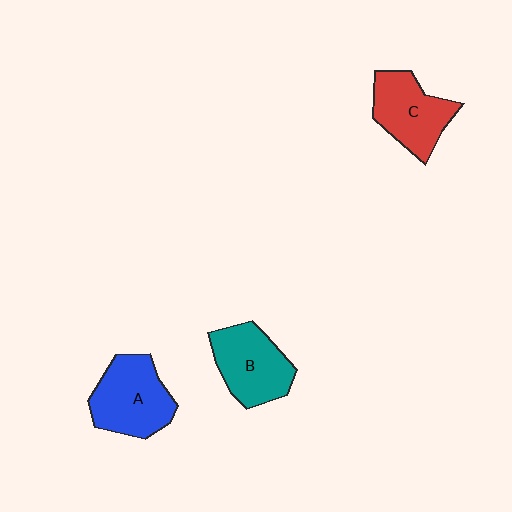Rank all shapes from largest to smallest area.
From largest to smallest: A (blue), B (teal), C (red).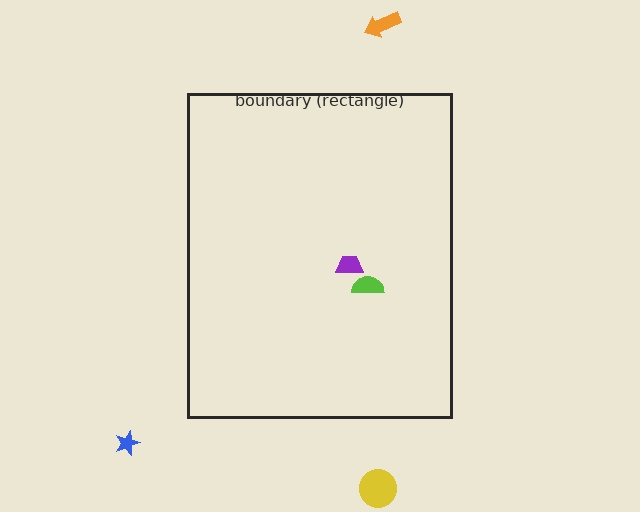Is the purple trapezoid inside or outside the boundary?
Inside.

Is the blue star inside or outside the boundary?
Outside.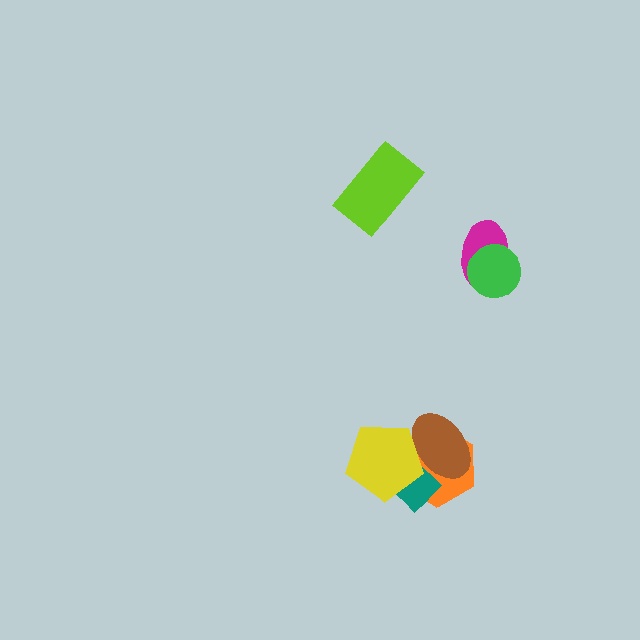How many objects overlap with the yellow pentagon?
3 objects overlap with the yellow pentagon.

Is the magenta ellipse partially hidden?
Yes, it is partially covered by another shape.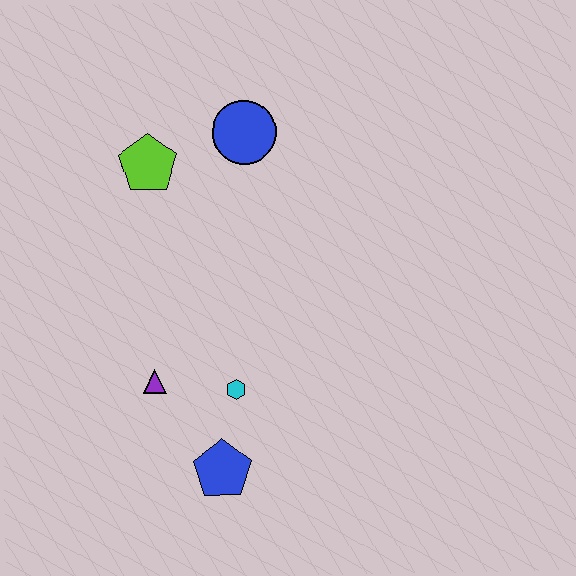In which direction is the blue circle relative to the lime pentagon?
The blue circle is to the right of the lime pentagon.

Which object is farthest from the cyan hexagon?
The blue circle is farthest from the cyan hexagon.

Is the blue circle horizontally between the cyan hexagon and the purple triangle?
No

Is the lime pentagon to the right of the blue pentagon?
No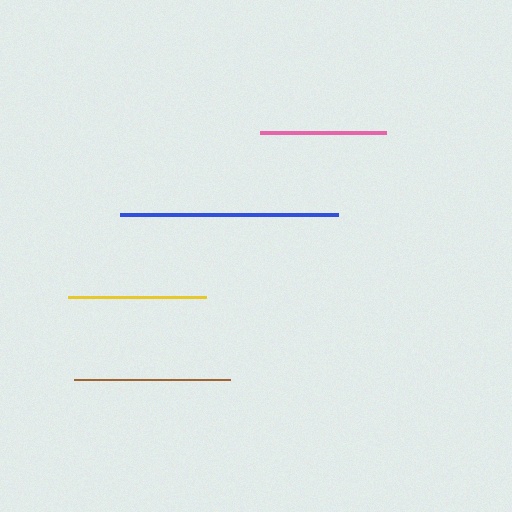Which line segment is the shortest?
The pink line is the shortest at approximately 126 pixels.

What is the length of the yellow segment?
The yellow segment is approximately 138 pixels long.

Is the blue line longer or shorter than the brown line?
The blue line is longer than the brown line.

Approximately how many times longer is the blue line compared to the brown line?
The blue line is approximately 1.4 times the length of the brown line.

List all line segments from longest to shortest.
From longest to shortest: blue, brown, yellow, pink.